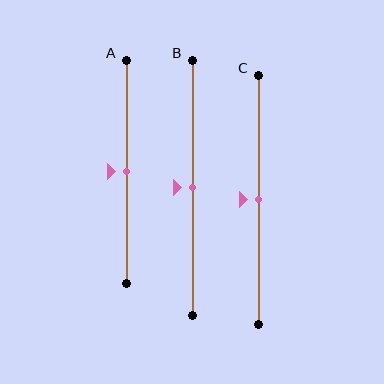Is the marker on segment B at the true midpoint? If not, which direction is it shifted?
Yes, the marker on segment B is at the true midpoint.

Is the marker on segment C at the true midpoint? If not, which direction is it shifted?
Yes, the marker on segment C is at the true midpoint.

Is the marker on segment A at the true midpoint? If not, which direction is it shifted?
Yes, the marker on segment A is at the true midpoint.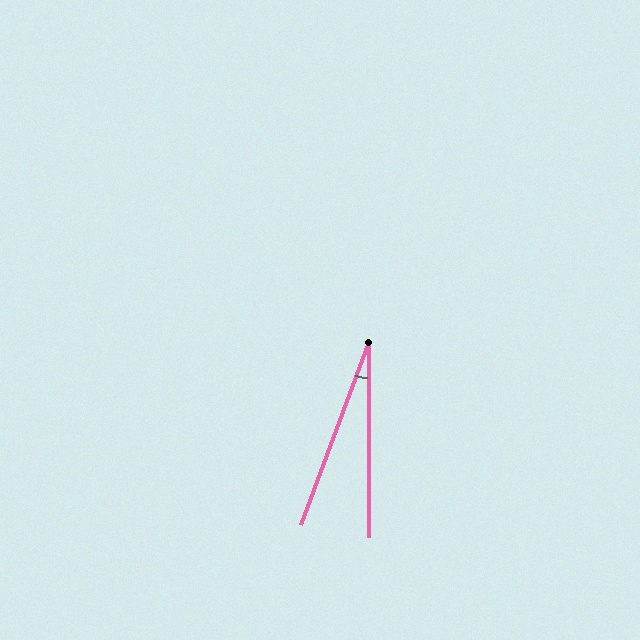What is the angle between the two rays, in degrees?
Approximately 20 degrees.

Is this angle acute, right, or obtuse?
It is acute.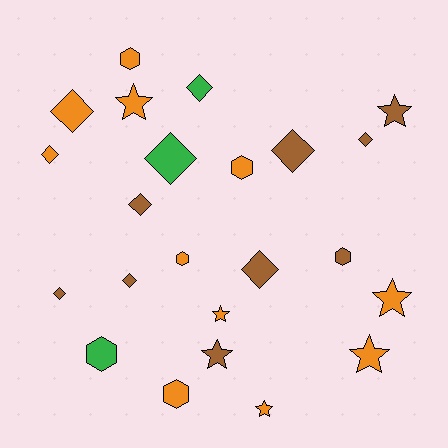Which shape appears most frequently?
Diamond, with 10 objects.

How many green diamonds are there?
There are 2 green diamonds.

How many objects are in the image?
There are 23 objects.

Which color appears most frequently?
Orange, with 11 objects.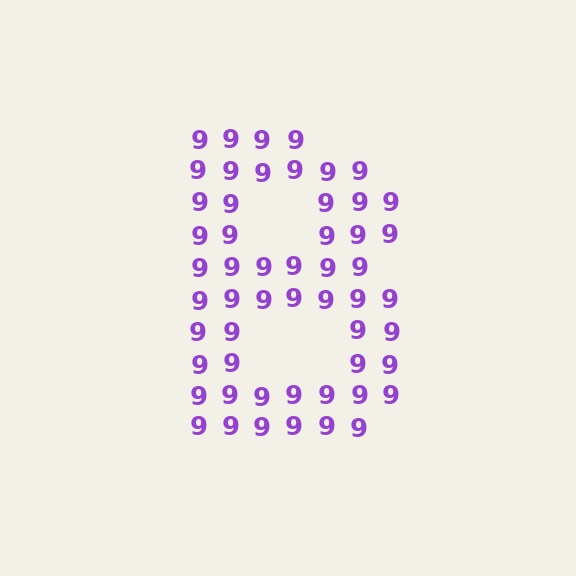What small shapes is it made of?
It is made of small digit 9's.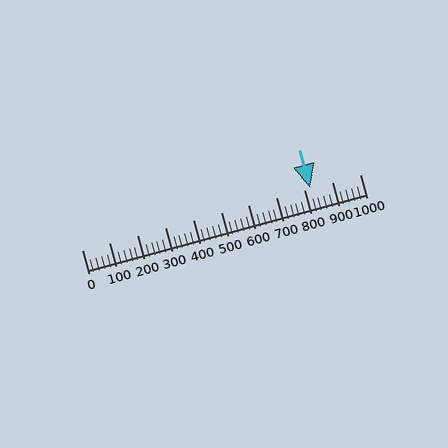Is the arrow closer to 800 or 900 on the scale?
The arrow is closer to 800.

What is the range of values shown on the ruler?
The ruler shows values from 0 to 1000.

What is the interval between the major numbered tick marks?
The major tick marks are spaced 100 units apart.